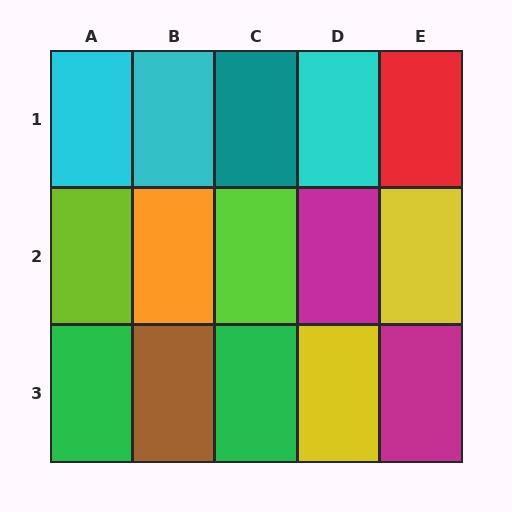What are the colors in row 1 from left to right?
Cyan, cyan, teal, cyan, red.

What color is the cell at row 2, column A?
Lime.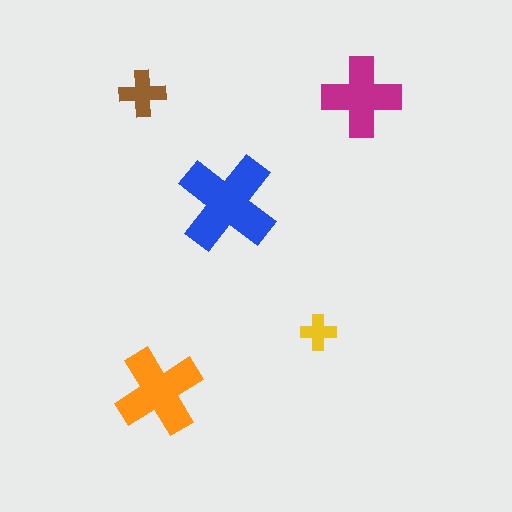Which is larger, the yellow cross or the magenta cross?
The magenta one.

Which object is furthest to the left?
The brown cross is leftmost.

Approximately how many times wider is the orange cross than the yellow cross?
About 2.5 times wider.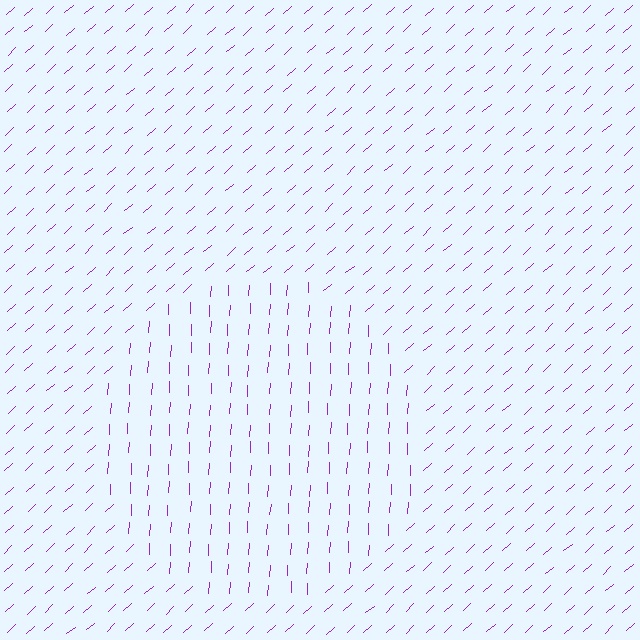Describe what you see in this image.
The image is filled with small purple line segments. A circle region in the image has lines oriented differently from the surrounding lines, creating a visible texture boundary.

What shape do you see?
I see a circle.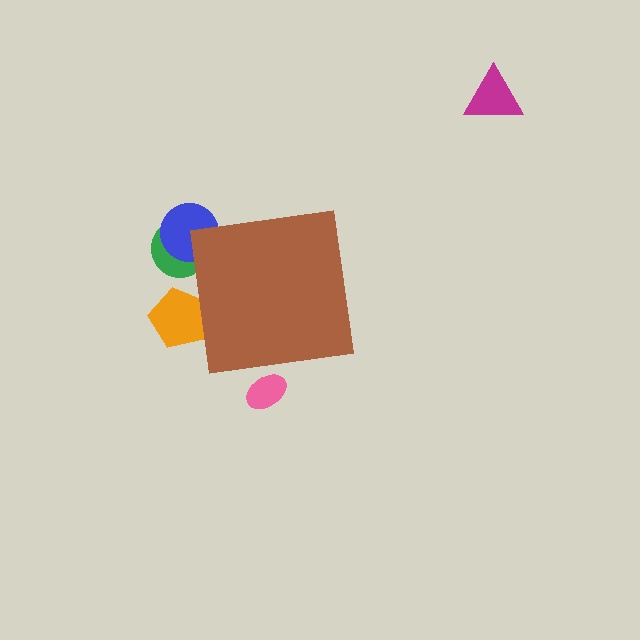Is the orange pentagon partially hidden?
Yes, the orange pentagon is partially hidden behind the brown square.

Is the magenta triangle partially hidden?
No, the magenta triangle is fully visible.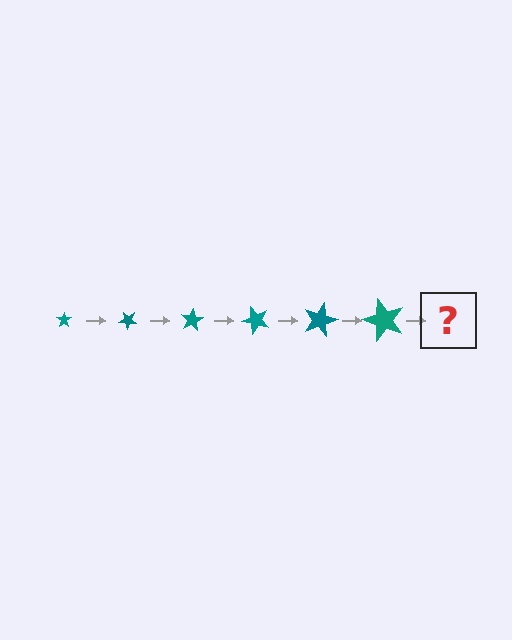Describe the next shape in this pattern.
It should be a star, larger than the previous one and rotated 240 degrees from the start.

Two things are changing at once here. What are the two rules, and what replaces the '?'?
The two rules are that the star grows larger each step and it rotates 40 degrees each step. The '?' should be a star, larger than the previous one and rotated 240 degrees from the start.